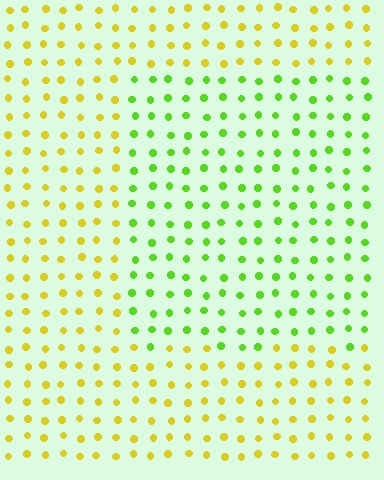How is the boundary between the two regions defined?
The boundary is defined purely by a slight shift in hue (about 46 degrees). Spacing, size, and orientation are identical on both sides.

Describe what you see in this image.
The image is filled with small yellow elements in a uniform arrangement. A rectangle-shaped region is visible where the elements are tinted to a slightly different hue, forming a subtle color boundary.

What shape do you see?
I see a rectangle.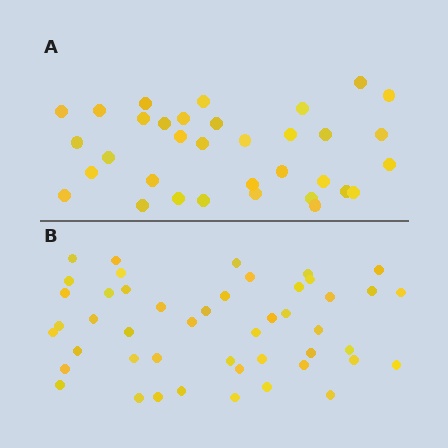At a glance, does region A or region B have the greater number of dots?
Region B (the bottom region) has more dots.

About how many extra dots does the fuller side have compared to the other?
Region B has approximately 15 more dots than region A.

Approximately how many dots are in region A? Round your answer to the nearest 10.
About 30 dots. (The exact count is 34, which rounds to 30.)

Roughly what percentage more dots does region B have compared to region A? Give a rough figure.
About 40% more.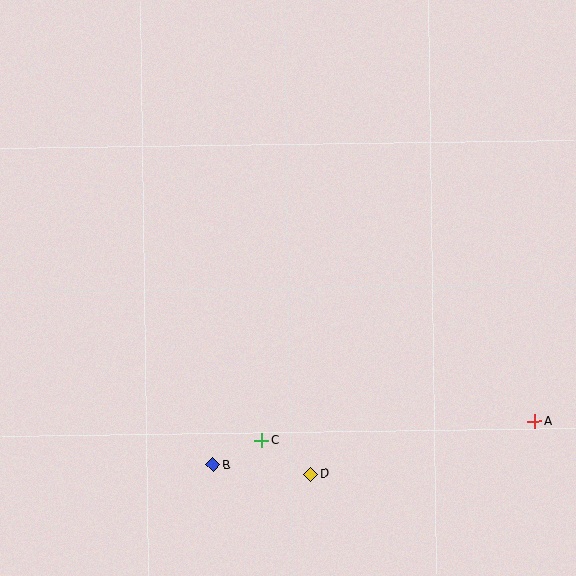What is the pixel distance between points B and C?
The distance between B and C is 54 pixels.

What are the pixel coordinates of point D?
Point D is at (310, 474).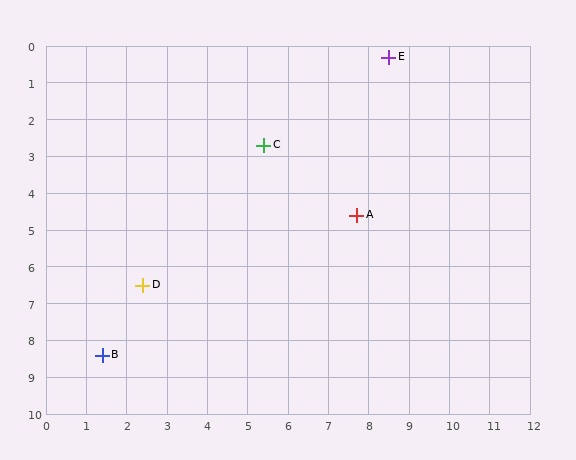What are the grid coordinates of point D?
Point D is at approximately (2.4, 6.5).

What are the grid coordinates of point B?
Point B is at approximately (1.4, 8.4).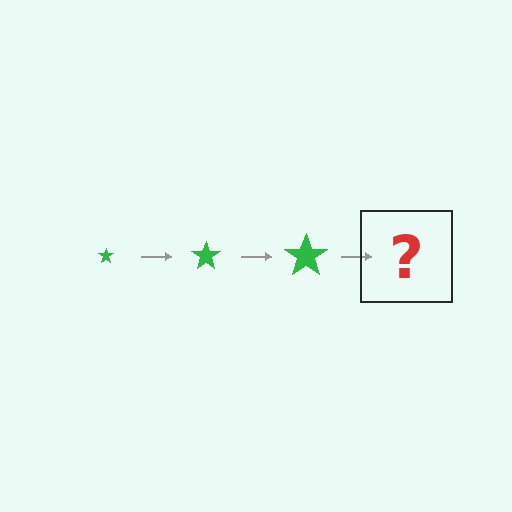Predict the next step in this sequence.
The next step is a green star, larger than the previous one.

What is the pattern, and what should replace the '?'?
The pattern is that the star gets progressively larger each step. The '?' should be a green star, larger than the previous one.